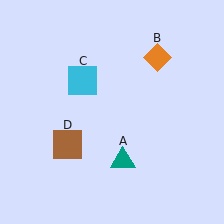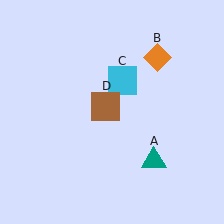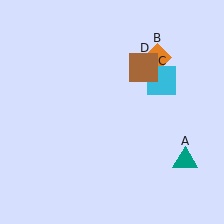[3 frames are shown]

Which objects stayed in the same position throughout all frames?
Orange diamond (object B) remained stationary.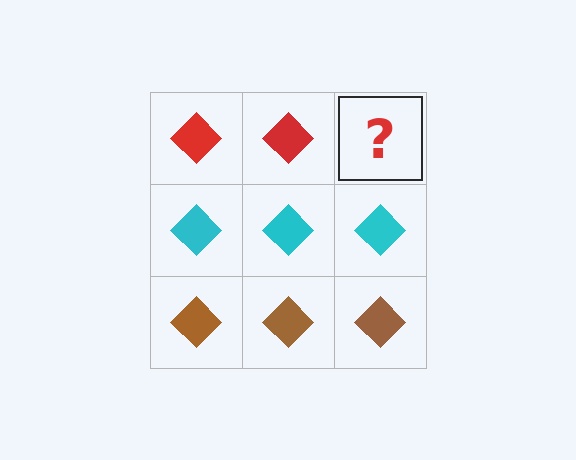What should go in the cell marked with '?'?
The missing cell should contain a red diamond.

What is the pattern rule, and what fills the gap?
The rule is that each row has a consistent color. The gap should be filled with a red diamond.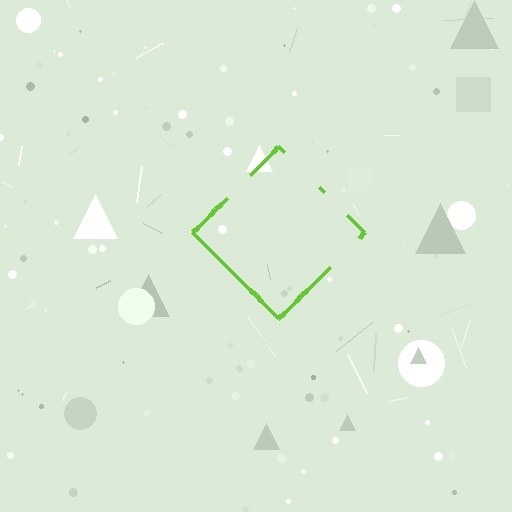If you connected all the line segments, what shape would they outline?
They would outline a diamond.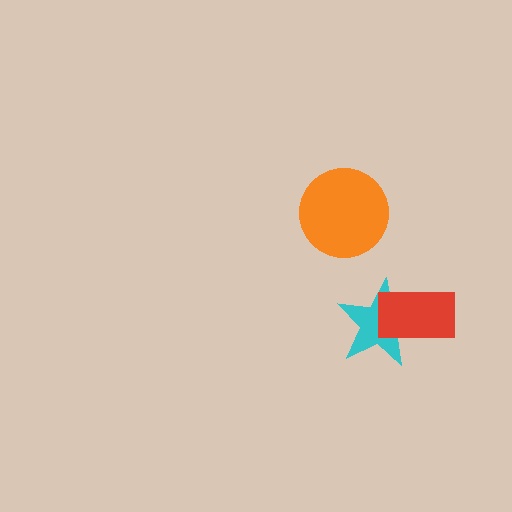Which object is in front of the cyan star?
The red rectangle is in front of the cyan star.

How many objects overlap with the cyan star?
1 object overlaps with the cyan star.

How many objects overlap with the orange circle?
0 objects overlap with the orange circle.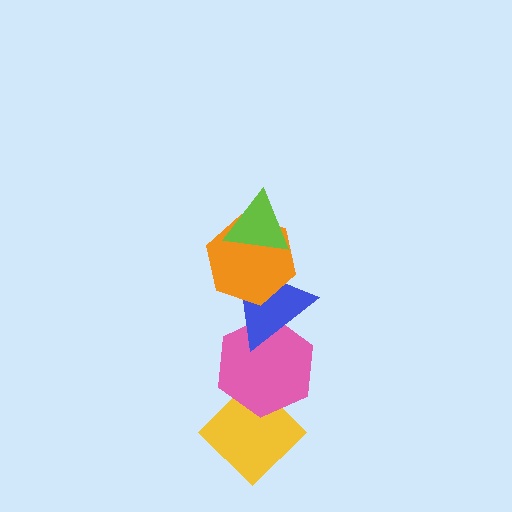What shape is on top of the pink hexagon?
The blue triangle is on top of the pink hexagon.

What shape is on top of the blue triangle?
The orange hexagon is on top of the blue triangle.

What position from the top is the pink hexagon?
The pink hexagon is 4th from the top.